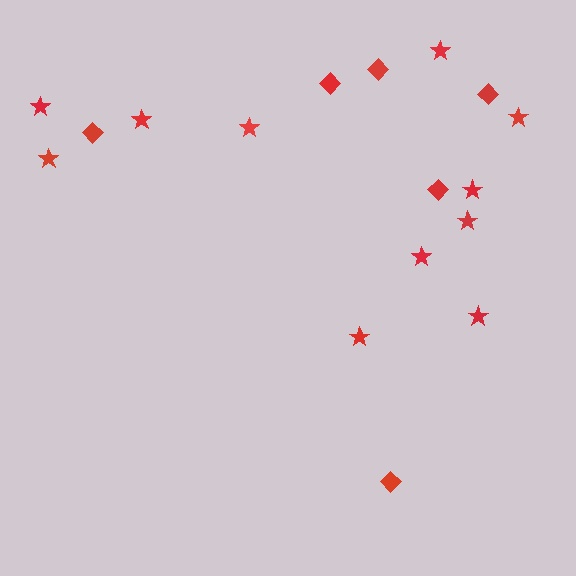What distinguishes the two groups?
There are 2 groups: one group of diamonds (6) and one group of stars (11).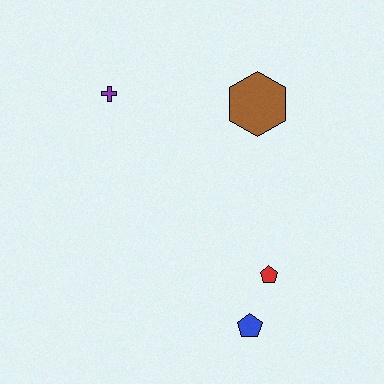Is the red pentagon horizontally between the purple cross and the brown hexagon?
No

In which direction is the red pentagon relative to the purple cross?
The red pentagon is below the purple cross.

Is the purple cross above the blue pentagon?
Yes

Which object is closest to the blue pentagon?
The red pentagon is closest to the blue pentagon.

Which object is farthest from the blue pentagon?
The purple cross is farthest from the blue pentagon.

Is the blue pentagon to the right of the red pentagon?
No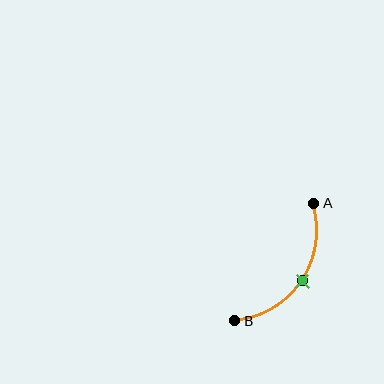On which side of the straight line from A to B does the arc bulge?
The arc bulges below and to the right of the straight line connecting A and B.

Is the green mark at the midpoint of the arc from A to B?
Yes. The green mark lies on the arc at equal arc-length from both A and B — it is the arc midpoint.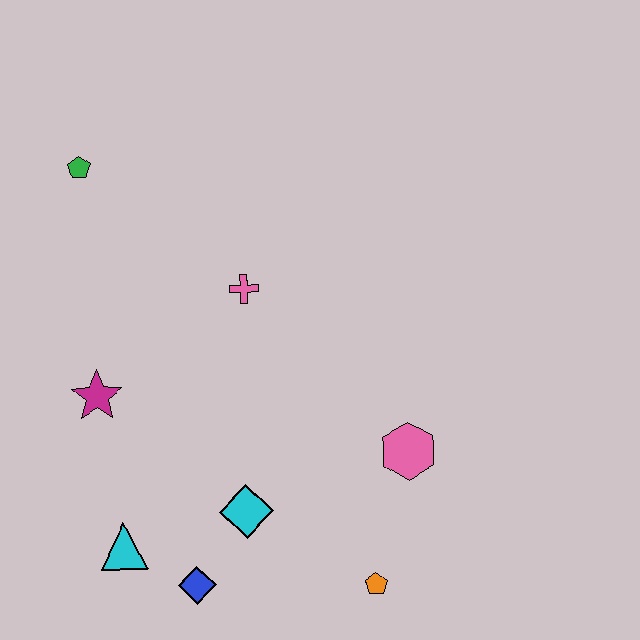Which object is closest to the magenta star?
The cyan triangle is closest to the magenta star.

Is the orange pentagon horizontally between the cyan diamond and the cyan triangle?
No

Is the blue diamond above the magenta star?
No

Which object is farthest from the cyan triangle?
The green pentagon is farthest from the cyan triangle.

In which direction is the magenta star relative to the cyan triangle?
The magenta star is above the cyan triangle.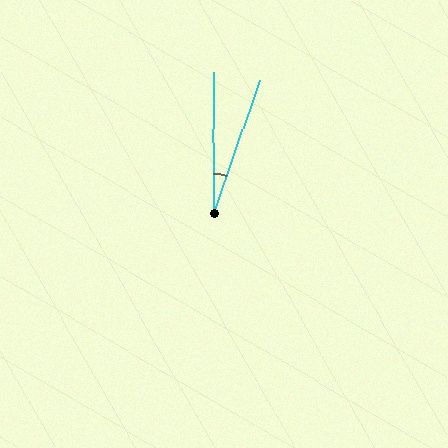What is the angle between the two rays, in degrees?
Approximately 19 degrees.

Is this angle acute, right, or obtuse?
It is acute.